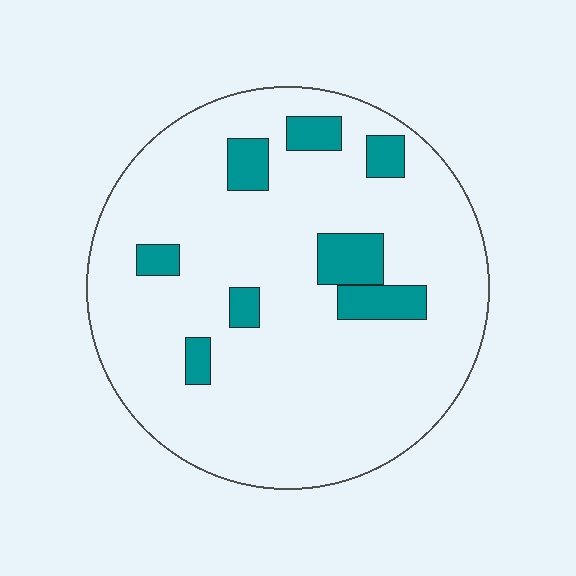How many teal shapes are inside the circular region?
8.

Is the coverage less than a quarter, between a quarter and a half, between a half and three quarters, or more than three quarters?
Less than a quarter.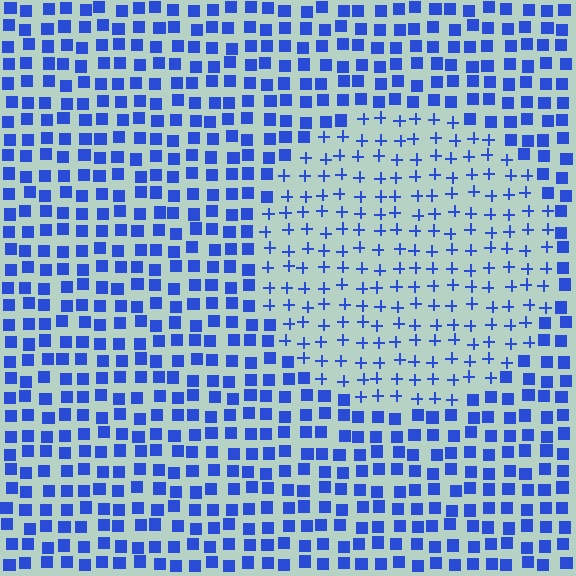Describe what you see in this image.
The image is filled with small blue elements arranged in a uniform grid. A circle-shaped region contains plus signs, while the surrounding area contains squares. The boundary is defined purely by the change in element shape.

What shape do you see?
I see a circle.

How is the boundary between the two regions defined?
The boundary is defined by a change in element shape: plus signs inside vs. squares outside. All elements share the same color and spacing.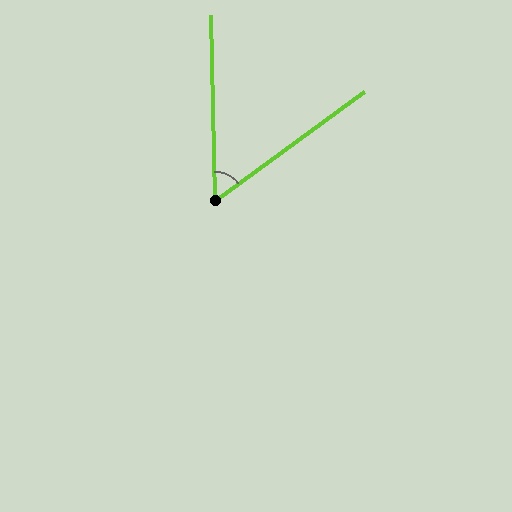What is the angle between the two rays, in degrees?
Approximately 55 degrees.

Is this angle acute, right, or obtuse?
It is acute.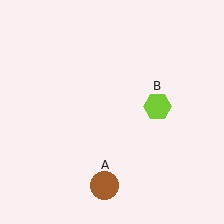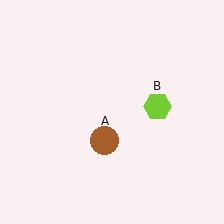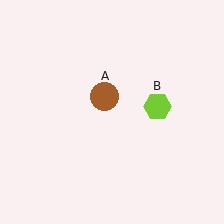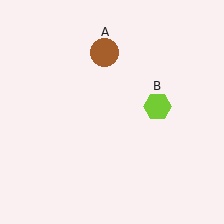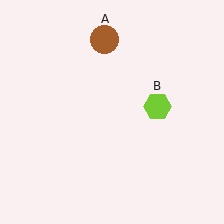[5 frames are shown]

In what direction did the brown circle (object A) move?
The brown circle (object A) moved up.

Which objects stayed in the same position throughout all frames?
Lime hexagon (object B) remained stationary.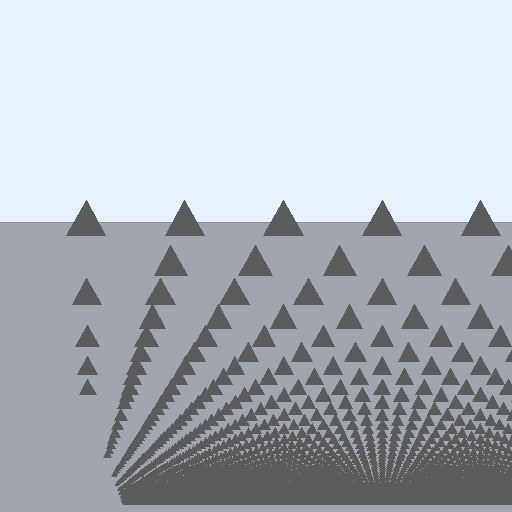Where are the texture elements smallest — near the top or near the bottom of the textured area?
Near the bottom.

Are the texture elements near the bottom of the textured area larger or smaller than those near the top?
Smaller. The gradient is inverted — elements near the bottom are smaller and denser.